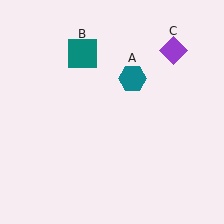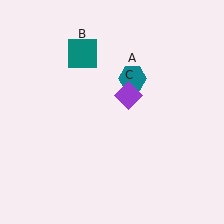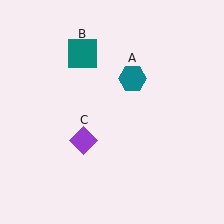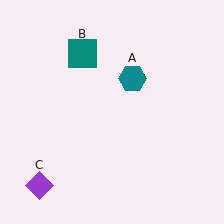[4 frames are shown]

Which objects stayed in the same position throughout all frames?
Teal hexagon (object A) and teal square (object B) remained stationary.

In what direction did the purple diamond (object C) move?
The purple diamond (object C) moved down and to the left.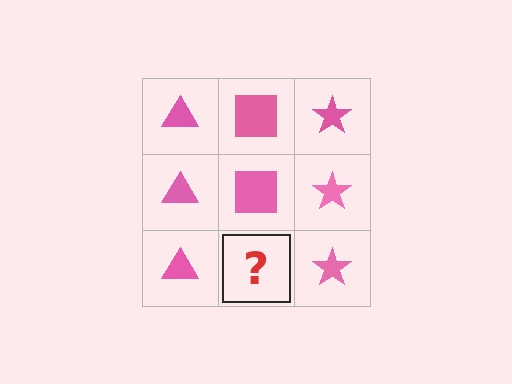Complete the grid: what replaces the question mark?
The question mark should be replaced with a pink square.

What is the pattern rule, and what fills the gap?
The rule is that each column has a consistent shape. The gap should be filled with a pink square.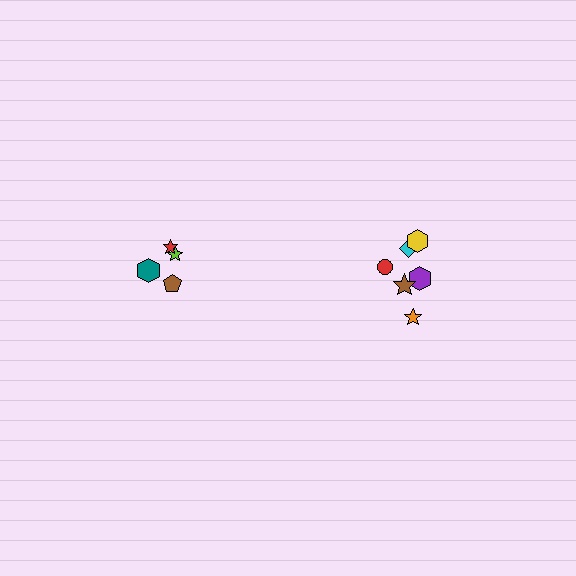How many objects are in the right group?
There are 6 objects.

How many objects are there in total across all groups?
There are 10 objects.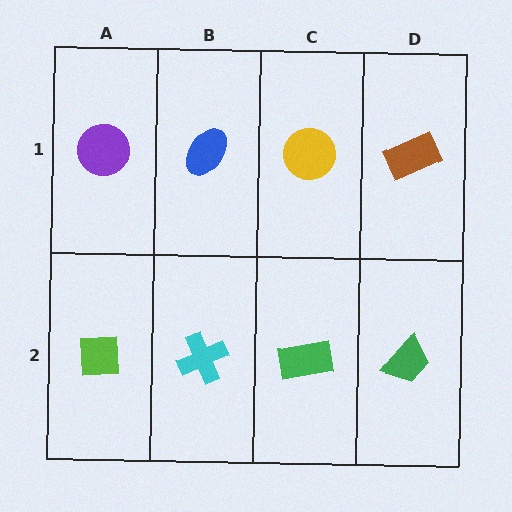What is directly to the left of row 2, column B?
A lime square.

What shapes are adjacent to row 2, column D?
A brown rectangle (row 1, column D), a green rectangle (row 2, column C).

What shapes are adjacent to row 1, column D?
A green trapezoid (row 2, column D), a yellow circle (row 1, column C).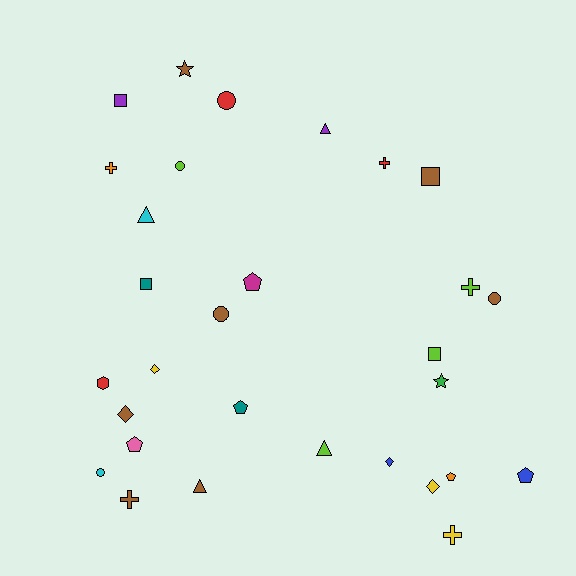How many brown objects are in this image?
There are 7 brown objects.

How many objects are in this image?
There are 30 objects.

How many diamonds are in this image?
There are 4 diamonds.